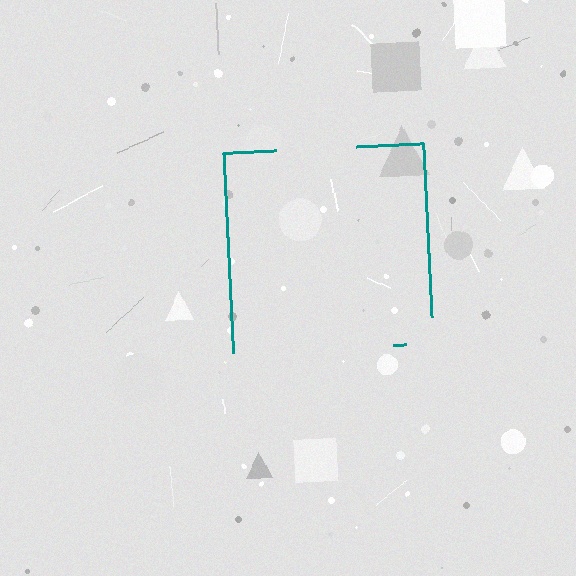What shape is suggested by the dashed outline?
The dashed outline suggests a square.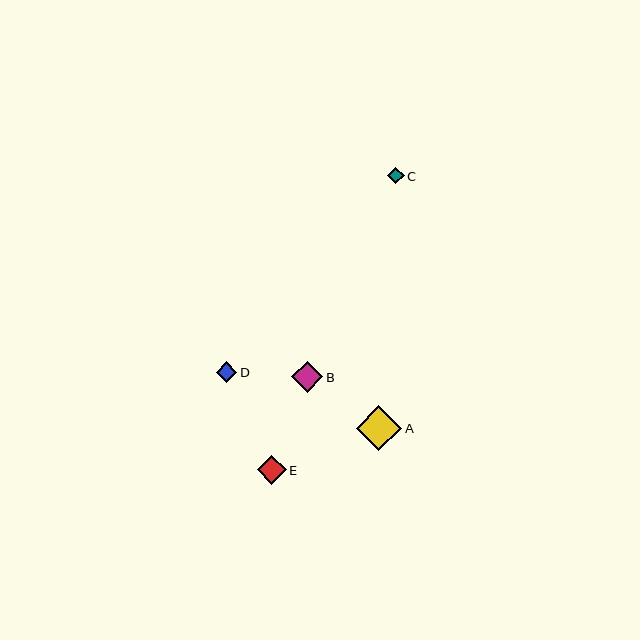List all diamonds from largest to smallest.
From largest to smallest: A, B, E, D, C.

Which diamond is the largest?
Diamond A is the largest with a size of approximately 46 pixels.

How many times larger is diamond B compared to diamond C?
Diamond B is approximately 1.9 times the size of diamond C.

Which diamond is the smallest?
Diamond C is the smallest with a size of approximately 16 pixels.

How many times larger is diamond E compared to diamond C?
Diamond E is approximately 1.8 times the size of diamond C.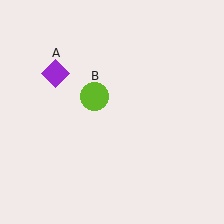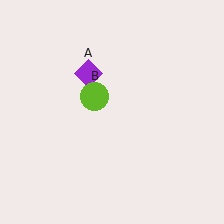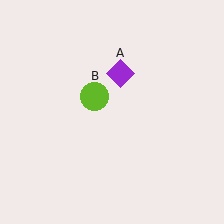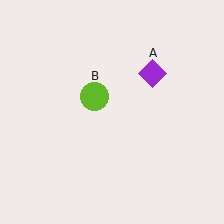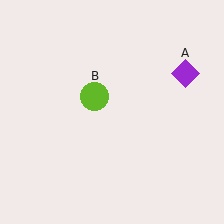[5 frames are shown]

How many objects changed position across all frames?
1 object changed position: purple diamond (object A).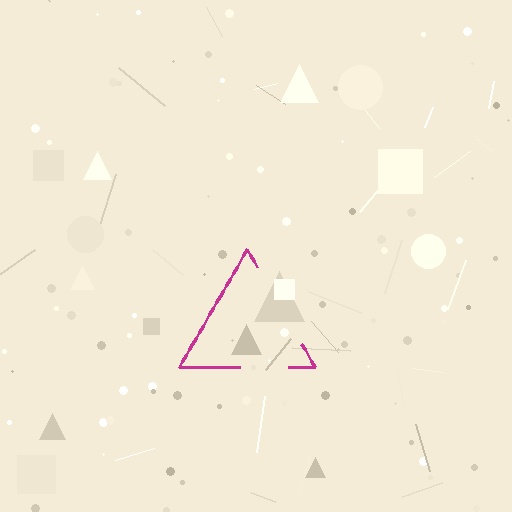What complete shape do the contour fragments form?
The contour fragments form a triangle.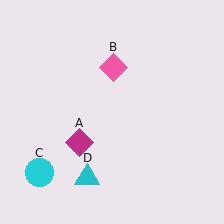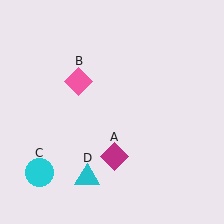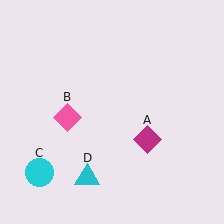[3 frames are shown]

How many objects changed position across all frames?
2 objects changed position: magenta diamond (object A), pink diamond (object B).